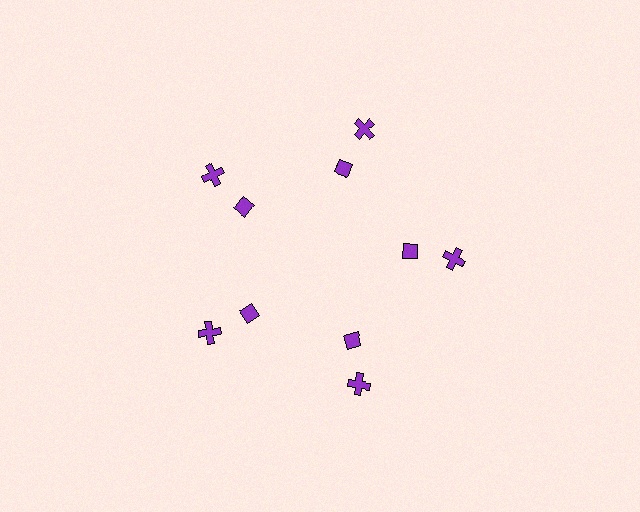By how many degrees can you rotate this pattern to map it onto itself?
The pattern maps onto itself every 72 degrees of rotation.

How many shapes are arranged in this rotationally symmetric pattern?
There are 10 shapes, arranged in 5 groups of 2.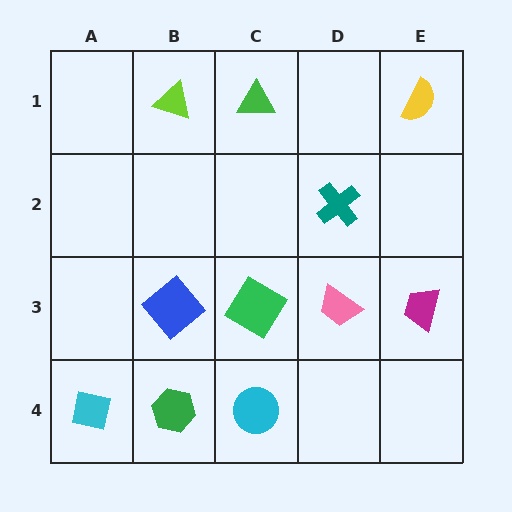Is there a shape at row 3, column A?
No, that cell is empty.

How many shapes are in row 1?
3 shapes.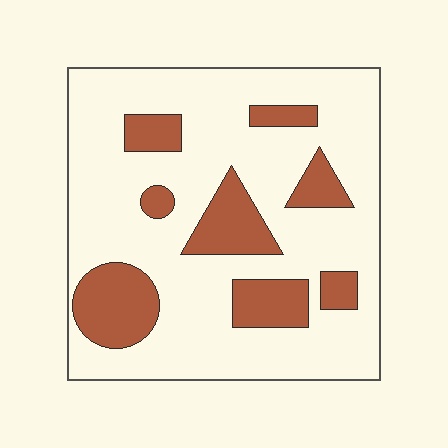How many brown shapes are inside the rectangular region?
8.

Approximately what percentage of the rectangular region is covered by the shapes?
Approximately 25%.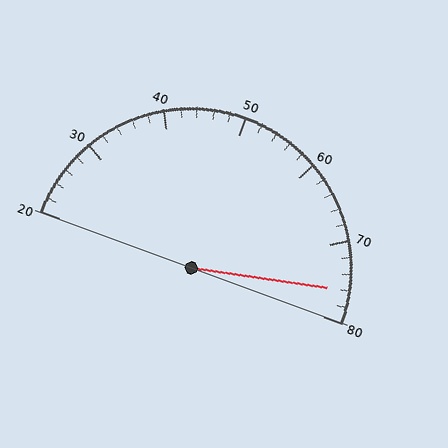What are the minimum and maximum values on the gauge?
The gauge ranges from 20 to 80.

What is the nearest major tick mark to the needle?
The nearest major tick mark is 80.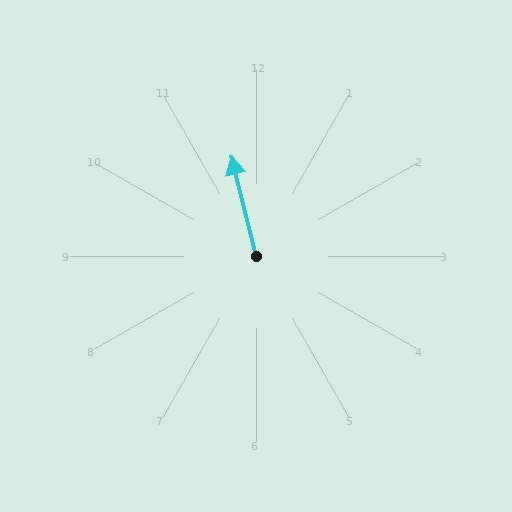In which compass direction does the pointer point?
North.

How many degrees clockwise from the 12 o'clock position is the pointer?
Approximately 346 degrees.